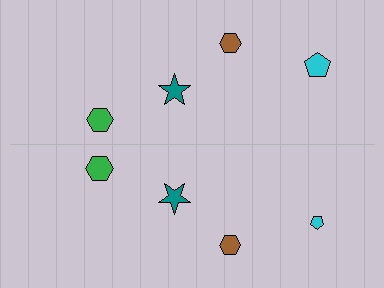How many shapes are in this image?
There are 8 shapes in this image.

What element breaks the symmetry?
The cyan pentagon on the bottom side has a different size than its mirror counterpart.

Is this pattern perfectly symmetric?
No, the pattern is not perfectly symmetric. The cyan pentagon on the bottom side has a different size than its mirror counterpart.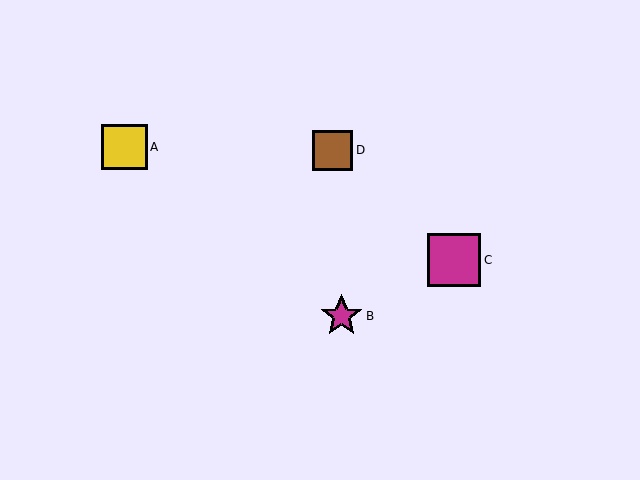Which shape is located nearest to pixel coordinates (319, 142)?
The brown square (labeled D) at (333, 150) is nearest to that location.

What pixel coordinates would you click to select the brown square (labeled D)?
Click at (333, 150) to select the brown square D.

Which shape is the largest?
The magenta square (labeled C) is the largest.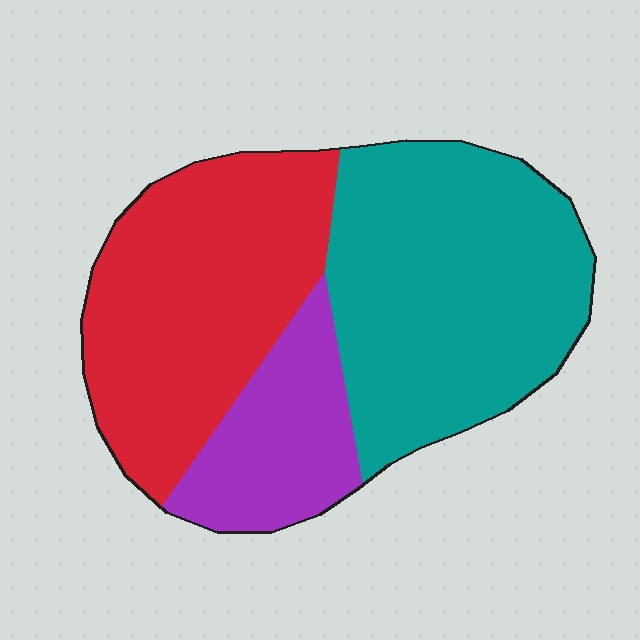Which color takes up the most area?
Teal, at roughly 45%.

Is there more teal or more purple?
Teal.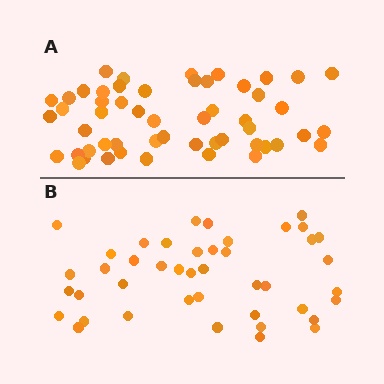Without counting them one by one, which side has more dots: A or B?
Region A (the top region) has more dots.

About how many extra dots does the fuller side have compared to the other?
Region A has roughly 10 or so more dots than region B.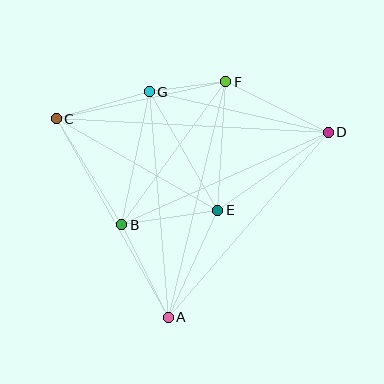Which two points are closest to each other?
Points F and G are closest to each other.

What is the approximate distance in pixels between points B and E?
The distance between B and E is approximately 97 pixels.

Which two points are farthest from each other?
Points C and D are farthest from each other.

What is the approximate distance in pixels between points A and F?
The distance between A and F is approximately 242 pixels.